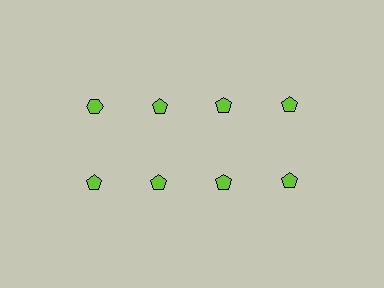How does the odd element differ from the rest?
It has a different shape: hexagon instead of pentagon.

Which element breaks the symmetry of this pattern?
The lime hexagon in the top row, leftmost column breaks the symmetry. All other shapes are lime pentagons.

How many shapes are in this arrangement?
There are 8 shapes arranged in a grid pattern.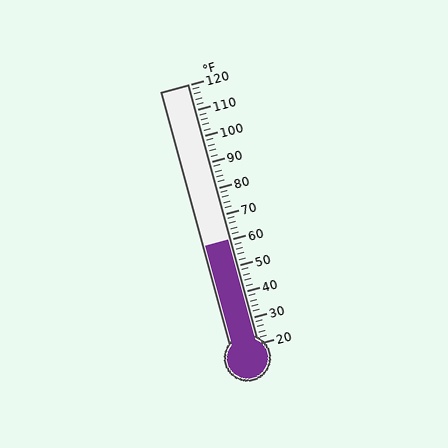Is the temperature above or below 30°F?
The temperature is above 30°F.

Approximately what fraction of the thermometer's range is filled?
The thermometer is filled to approximately 40% of its range.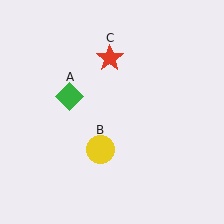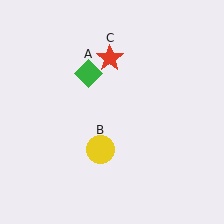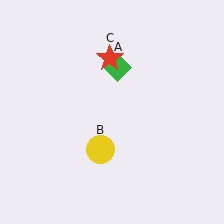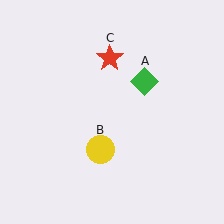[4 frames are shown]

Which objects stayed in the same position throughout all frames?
Yellow circle (object B) and red star (object C) remained stationary.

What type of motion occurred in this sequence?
The green diamond (object A) rotated clockwise around the center of the scene.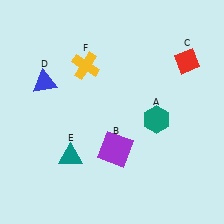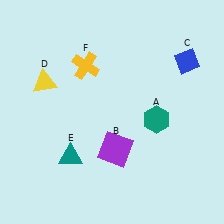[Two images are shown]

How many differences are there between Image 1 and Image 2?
There are 2 differences between the two images.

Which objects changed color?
C changed from red to blue. D changed from blue to yellow.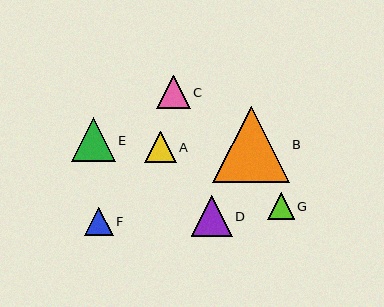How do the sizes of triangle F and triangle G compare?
Triangle F and triangle G are approximately the same size.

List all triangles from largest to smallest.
From largest to smallest: B, E, D, C, A, F, G.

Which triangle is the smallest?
Triangle G is the smallest with a size of approximately 27 pixels.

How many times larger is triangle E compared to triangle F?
Triangle E is approximately 1.5 times the size of triangle F.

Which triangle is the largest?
Triangle B is the largest with a size of approximately 76 pixels.